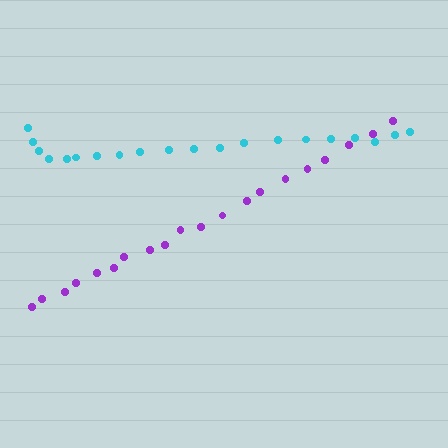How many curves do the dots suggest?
There are 2 distinct paths.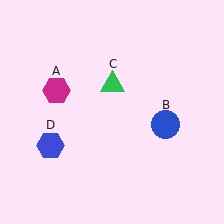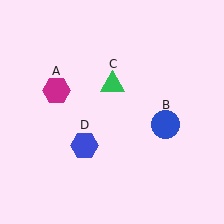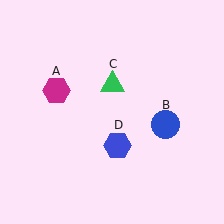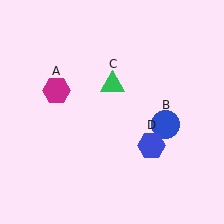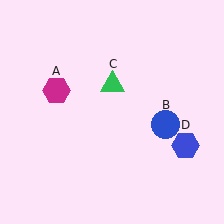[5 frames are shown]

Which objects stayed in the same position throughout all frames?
Magenta hexagon (object A) and blue circle (object B) and green triangle (object C) remained stationary.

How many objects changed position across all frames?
1 object changed position: blue hexagon (object D).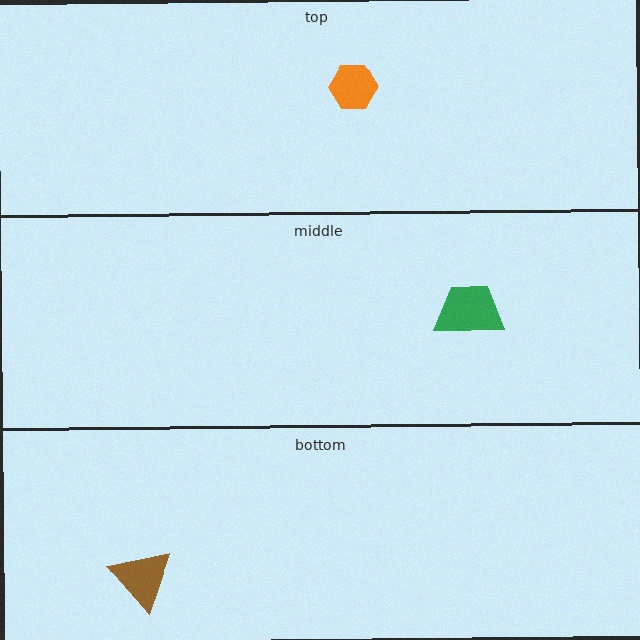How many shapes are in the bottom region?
1.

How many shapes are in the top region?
1.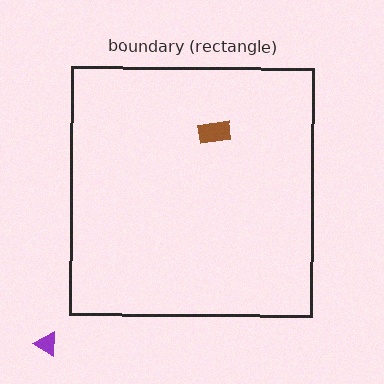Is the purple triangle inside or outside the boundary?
Outside.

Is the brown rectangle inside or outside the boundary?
Inside.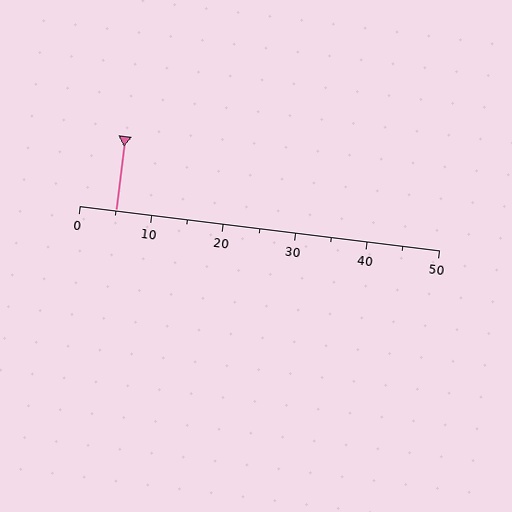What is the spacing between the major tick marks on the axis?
The major ticks are spaced 10 apart.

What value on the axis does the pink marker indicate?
The marker indicates approximately 5.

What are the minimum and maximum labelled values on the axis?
The axis runs from 0 to 50.